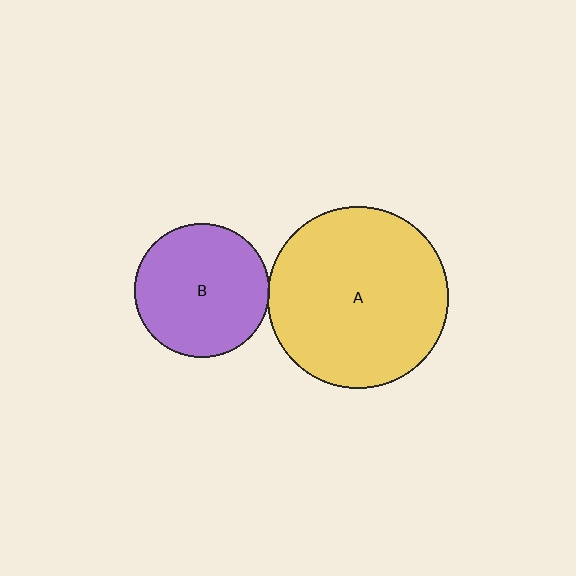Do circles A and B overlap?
Yes.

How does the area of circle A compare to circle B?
Approximately 1.8 times.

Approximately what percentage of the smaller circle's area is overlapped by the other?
Approximately 5%.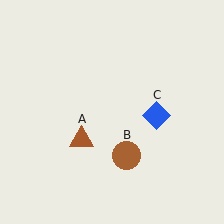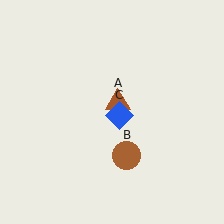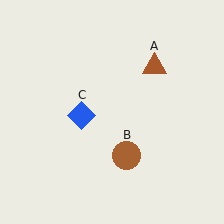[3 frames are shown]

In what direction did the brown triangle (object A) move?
The brown triangle (object A) moved up and to the right.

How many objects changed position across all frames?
2 objects changed position: brown triangle (object A), blue diamond (object C).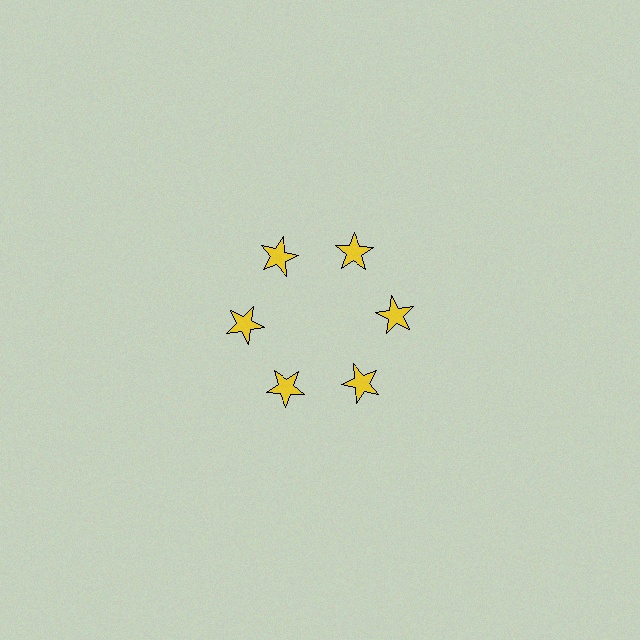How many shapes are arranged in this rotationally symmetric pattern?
There are 6 shapes, arranged in 6 groups of 1.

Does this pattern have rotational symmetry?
Yes, this pattern has 6-fold rotational symmetry. It looks the same after rotating 60 degrees around the center.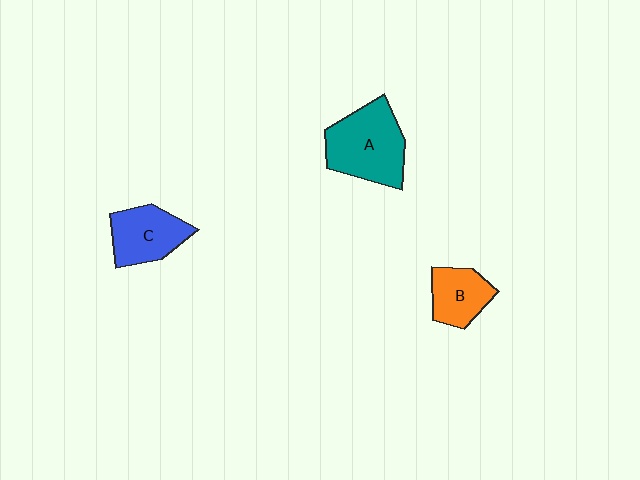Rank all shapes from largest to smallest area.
From largest to smallest: A (teal), C (blue), B (orange).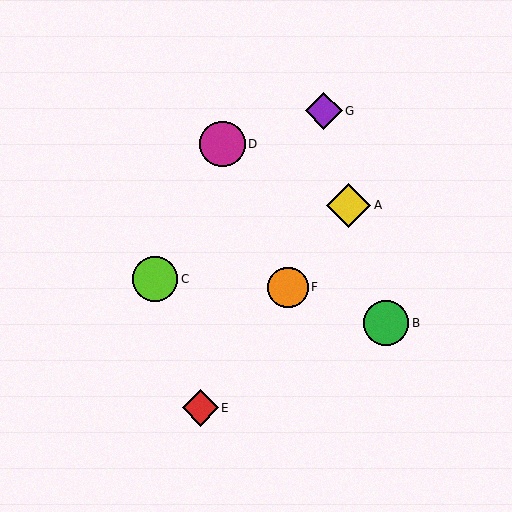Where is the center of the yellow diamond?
The center of the yellow diamond is at (349, 205).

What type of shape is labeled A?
Shape A is a yellow diamond.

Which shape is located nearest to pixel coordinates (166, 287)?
The lime circle (labeled C) at (155, 279) is nearest to that location.